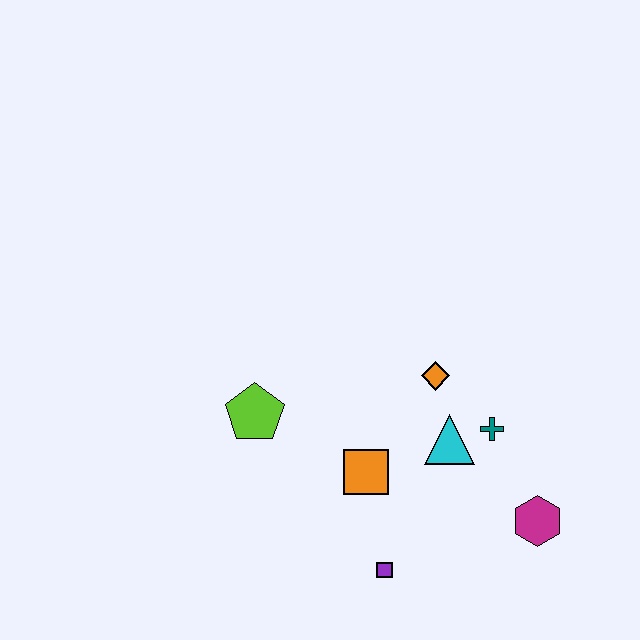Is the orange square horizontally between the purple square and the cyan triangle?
No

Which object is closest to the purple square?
The orange square is closest to the purple square.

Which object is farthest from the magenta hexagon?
The lime pentagon is farthest from the magenta hexagon.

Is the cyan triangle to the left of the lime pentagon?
No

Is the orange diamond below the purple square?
No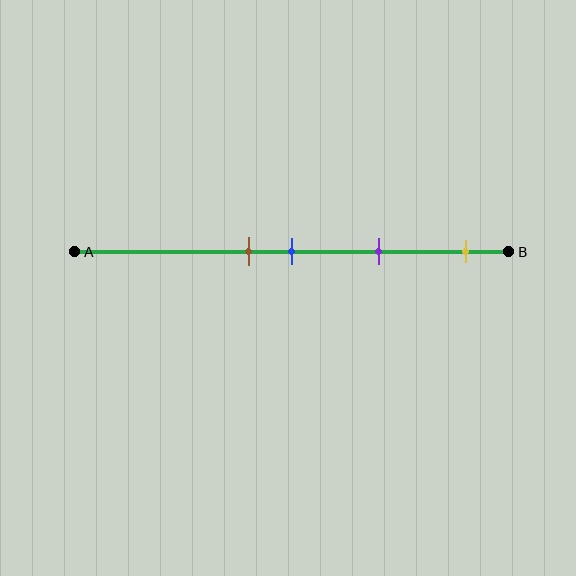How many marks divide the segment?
There are 4 marks dividing the segment.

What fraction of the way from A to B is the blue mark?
The blue mark is approximately 50% (0.5) of the way from A to B.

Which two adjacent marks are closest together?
The brown and blue marks are the closest adjacent pair.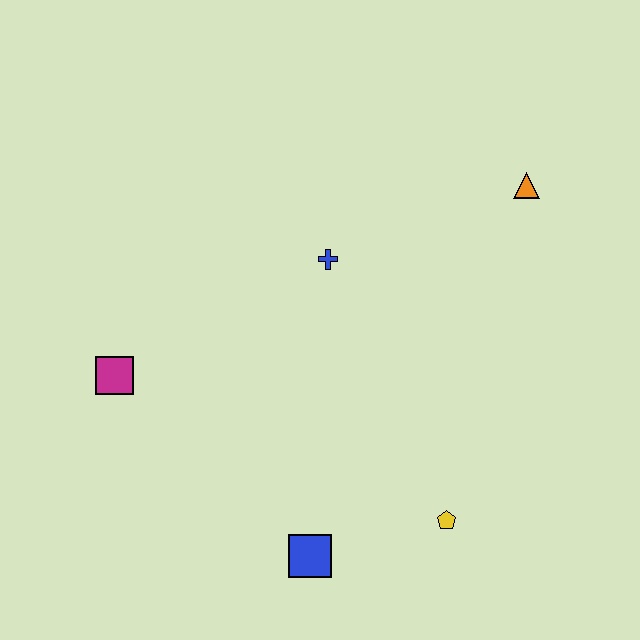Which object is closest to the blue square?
The yellow pentagon is closest to the blue square.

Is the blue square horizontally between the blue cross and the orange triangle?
No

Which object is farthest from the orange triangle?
The magenta square is farthest from the orange triangle.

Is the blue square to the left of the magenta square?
No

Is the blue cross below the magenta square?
No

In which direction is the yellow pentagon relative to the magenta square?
The yellow pentagon is to the right of the magenta square.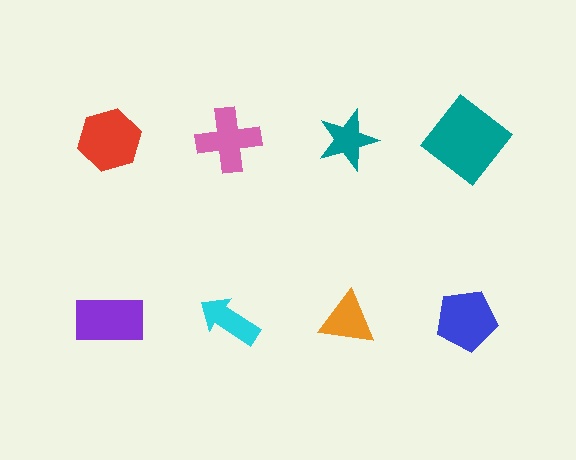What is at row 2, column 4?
A blue pentagon.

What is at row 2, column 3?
An orange triangle.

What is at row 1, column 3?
A teal star.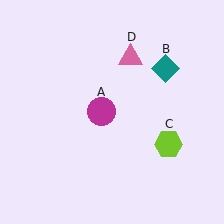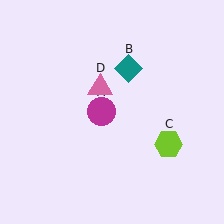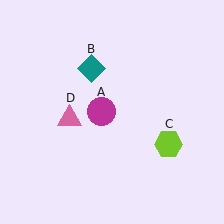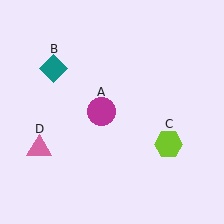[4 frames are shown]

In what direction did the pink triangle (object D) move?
The pink triangle (object D) moved down and to the left.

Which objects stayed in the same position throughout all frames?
Magenta circle (object A) and lime hexagon (object C) remained stationary.